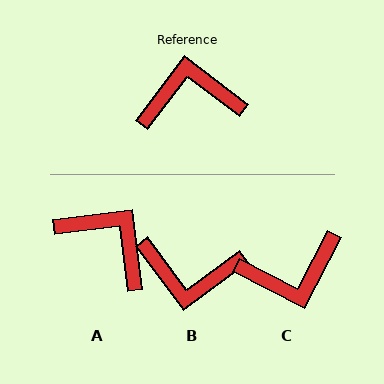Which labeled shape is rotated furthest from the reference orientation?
C, about 170 degrees away.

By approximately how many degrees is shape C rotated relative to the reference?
Approximately 170 degrees clockwise.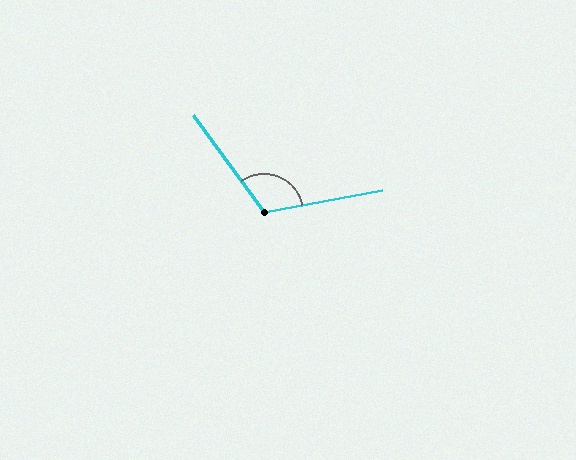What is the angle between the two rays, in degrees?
Approximately 115 degrees.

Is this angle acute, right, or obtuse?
It is obtuse.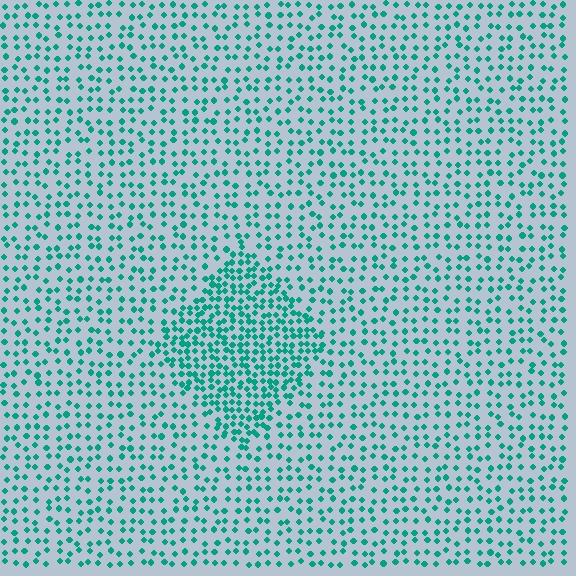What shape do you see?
I see a diamond.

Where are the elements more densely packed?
The elements are more densely packed inside the diamond boundary.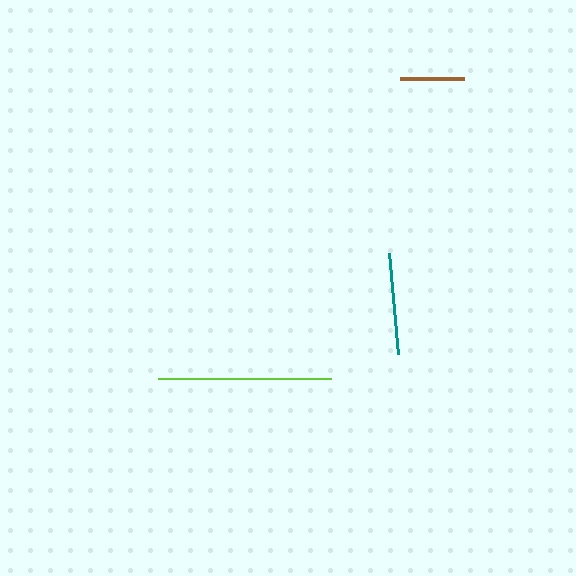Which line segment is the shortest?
The brown line is the shortest at approximately 63 pixels.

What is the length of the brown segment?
The brown segment is approximately 63 pixels long.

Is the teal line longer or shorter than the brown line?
The teal line is longer than the brown line.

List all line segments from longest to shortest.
From longest to shortest: lime, teal, brown.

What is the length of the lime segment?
The lime segment is approximately 173 pixels long.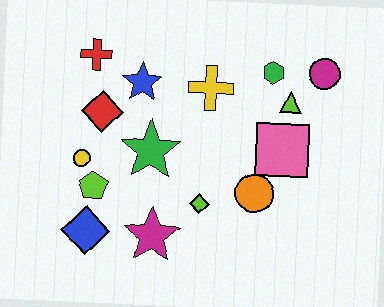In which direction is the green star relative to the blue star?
The green star is below the blue star.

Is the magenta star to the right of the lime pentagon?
Yes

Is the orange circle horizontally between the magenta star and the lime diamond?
No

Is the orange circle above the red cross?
No